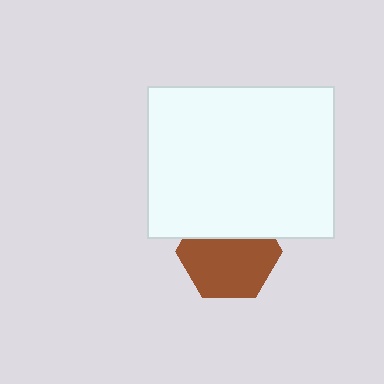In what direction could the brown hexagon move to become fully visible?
The brown hexagon could move down. That would shift it out from behind the white rectangle entirely.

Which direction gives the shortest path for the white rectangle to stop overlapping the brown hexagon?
Moving up gives the shortest separation.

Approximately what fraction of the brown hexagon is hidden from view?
Roughly 34% of the brown hexagon is hidden behind the white rectangle.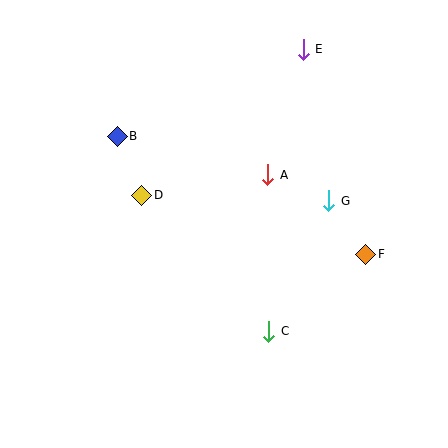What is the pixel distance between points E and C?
The distance between E and C is 284 pixels.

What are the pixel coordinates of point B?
Point B is at (117, 136).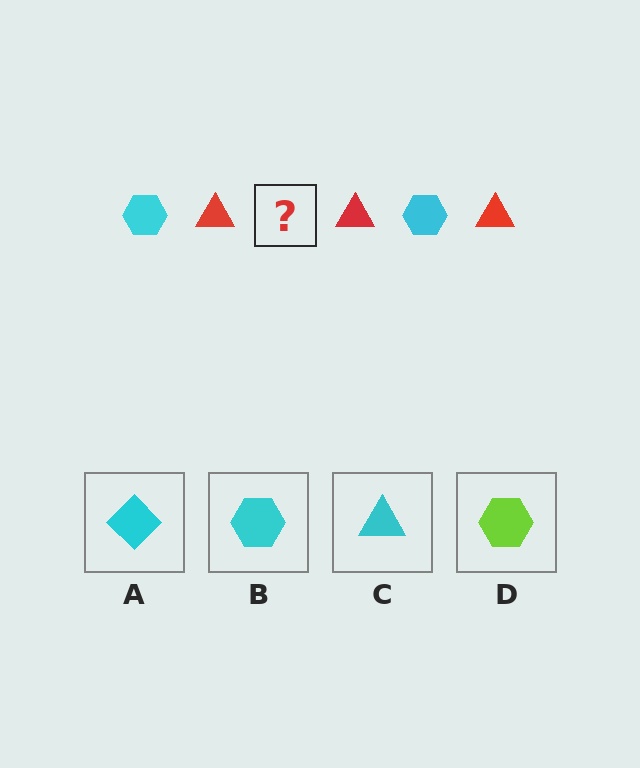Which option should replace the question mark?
Option B.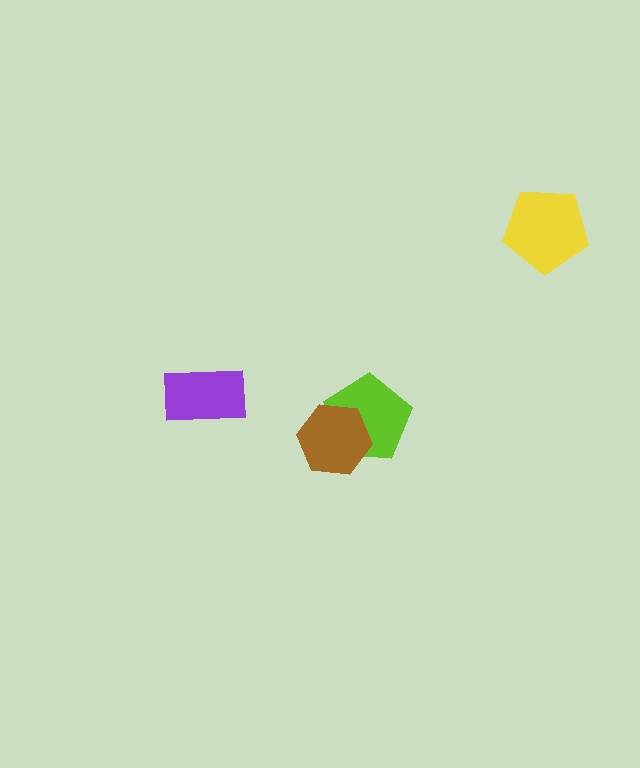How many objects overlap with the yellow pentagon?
0 objects overlap with the yellow pentagon.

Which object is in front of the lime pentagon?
The brown hexagon is in front of the lime pentagon.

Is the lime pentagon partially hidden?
Yes, it is partially covered by another shape.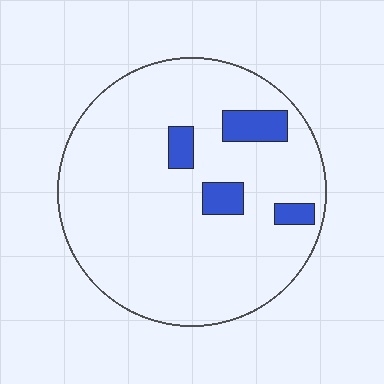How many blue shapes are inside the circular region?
4.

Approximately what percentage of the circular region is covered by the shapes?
Approximately 10%.